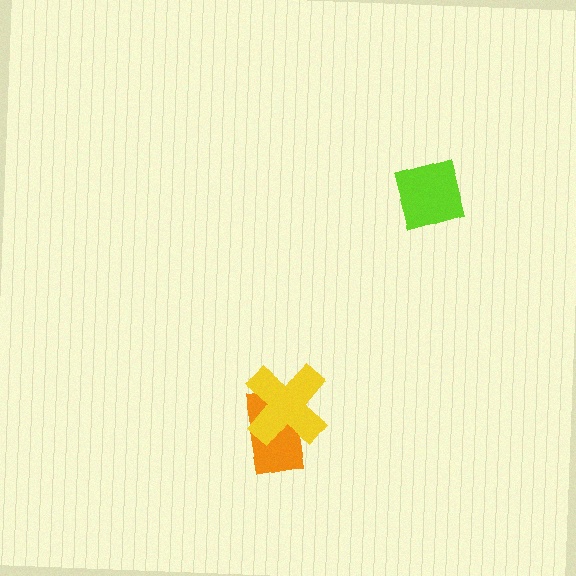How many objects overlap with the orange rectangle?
1 object overlaps with the orange rectangle.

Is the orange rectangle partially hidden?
Yes, it is partially covered by another shape.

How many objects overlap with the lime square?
0 objects overlap with the lime square.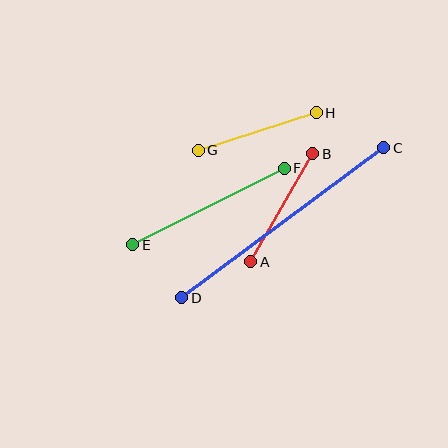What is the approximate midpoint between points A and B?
The midpoint is at approximately (282, 208) pixels.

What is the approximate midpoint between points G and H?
The midpoint is at approximately (257, 132) pixels.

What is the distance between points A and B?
The distance is approximately 125 pixels.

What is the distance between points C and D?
The distance is approximately 251 pixels.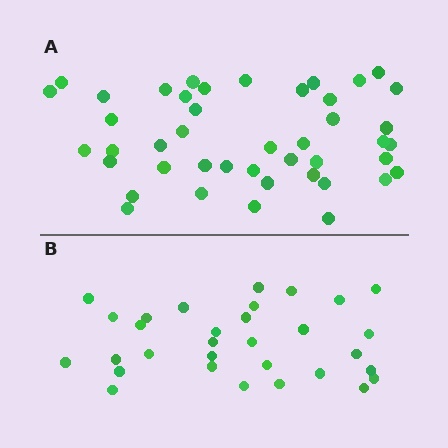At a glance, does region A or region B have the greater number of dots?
Region A (the top region) has more dots.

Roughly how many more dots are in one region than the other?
Region A has approximately 15 more dots than region B.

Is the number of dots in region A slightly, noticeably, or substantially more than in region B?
Region A has noticeably more, but not dramatically so. The ratio is roughly 1.4 to 1.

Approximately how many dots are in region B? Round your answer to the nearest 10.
About 30 dots. (The exact count is 31, which rounds to 30.)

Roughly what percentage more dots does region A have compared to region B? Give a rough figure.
About 40% more.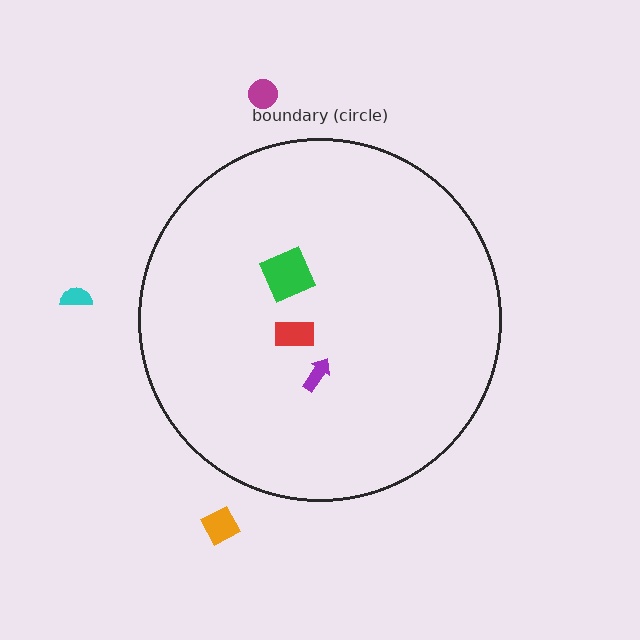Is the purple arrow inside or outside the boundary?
Inside.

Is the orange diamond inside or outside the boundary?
Outside.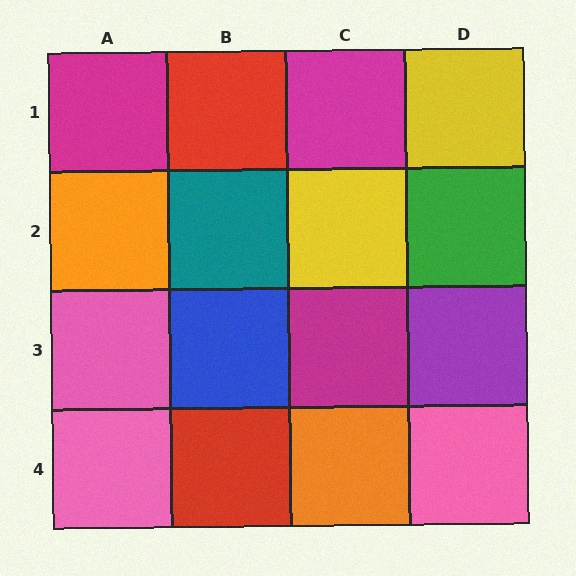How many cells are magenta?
3 cells are magenta.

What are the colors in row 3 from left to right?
Pink, blue, magenta, purple.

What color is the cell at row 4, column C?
Orange.